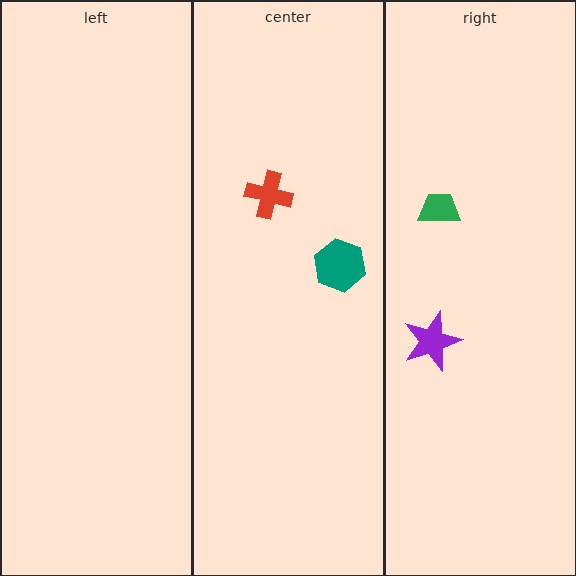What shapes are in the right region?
The green trapezoid, the purple star.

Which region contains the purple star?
The right region.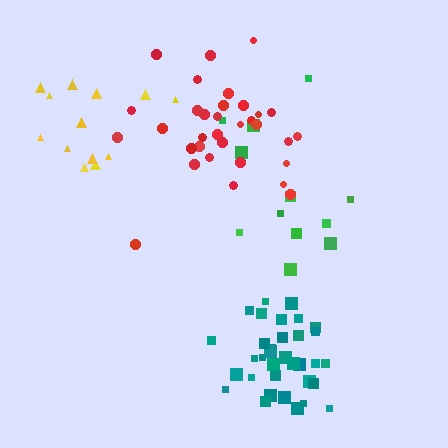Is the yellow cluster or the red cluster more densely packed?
Red.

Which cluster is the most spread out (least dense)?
Yellow.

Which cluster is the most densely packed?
Teal.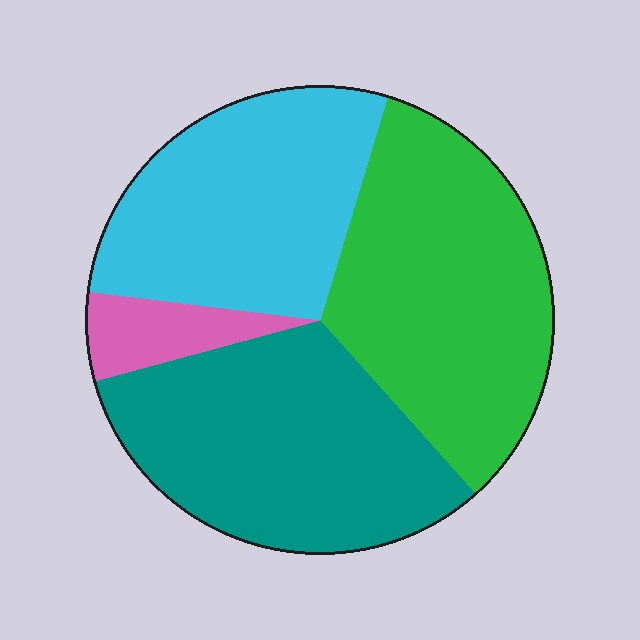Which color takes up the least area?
Pink, at roughly 5%.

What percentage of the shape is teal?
Teal takes up about one third (1/3) of the shape.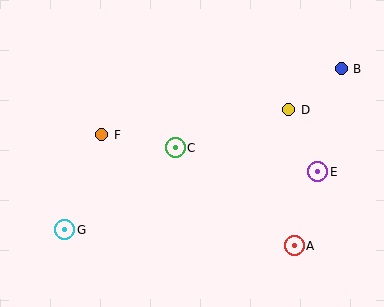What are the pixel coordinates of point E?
Point E is at (318, 172).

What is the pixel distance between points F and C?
The distance between F and C is 75 pixels.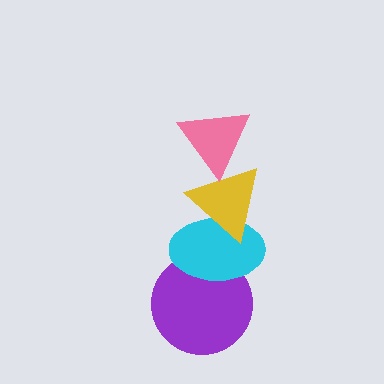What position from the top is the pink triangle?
The pink triangle is 1st from the top.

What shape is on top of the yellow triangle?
The pink triangle is on top of the yellow triangle.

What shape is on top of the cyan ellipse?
The yellow triangle is on top of the cyan ellipse.